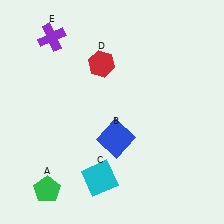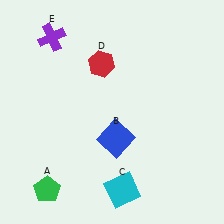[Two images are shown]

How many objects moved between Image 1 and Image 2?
1 object moved between the two images.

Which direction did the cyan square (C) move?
The cyan square (C) moved right.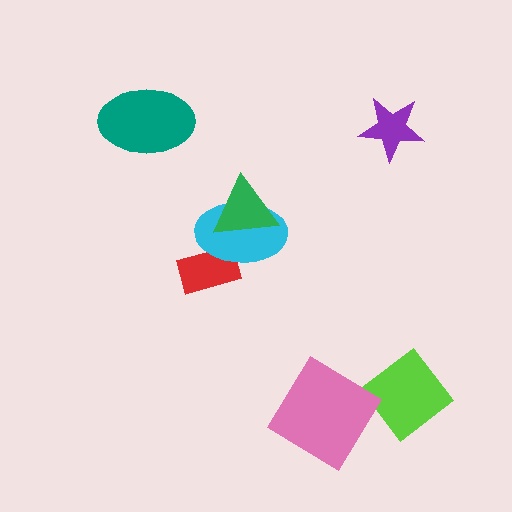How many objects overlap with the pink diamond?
0 objects overlap with the pink diamond.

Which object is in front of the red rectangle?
The cyan ellipse is in front of the red rectangle.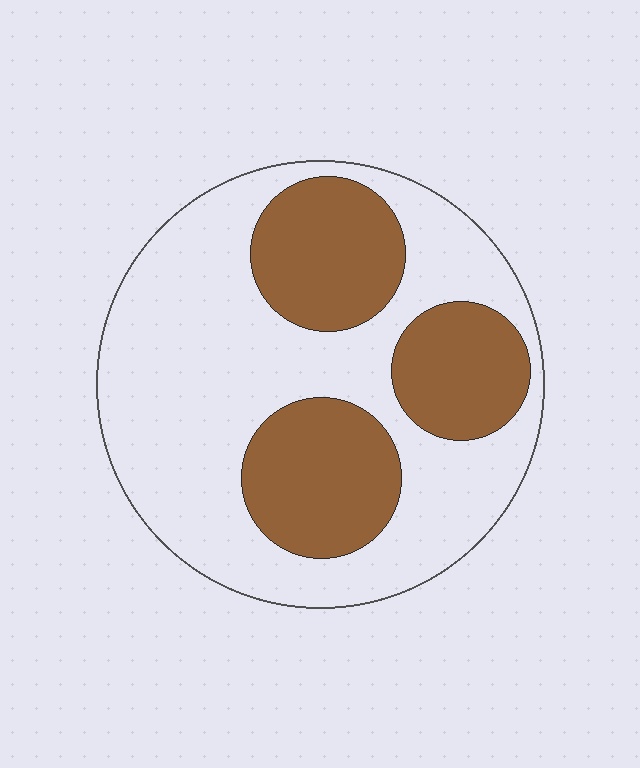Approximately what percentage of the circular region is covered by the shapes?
Approximately 35%.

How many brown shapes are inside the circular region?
3.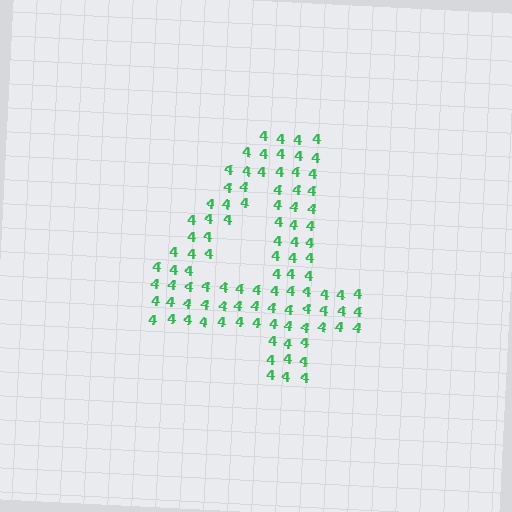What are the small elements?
The small elements are digit 4's.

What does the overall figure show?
The overall figure shows the digit 4.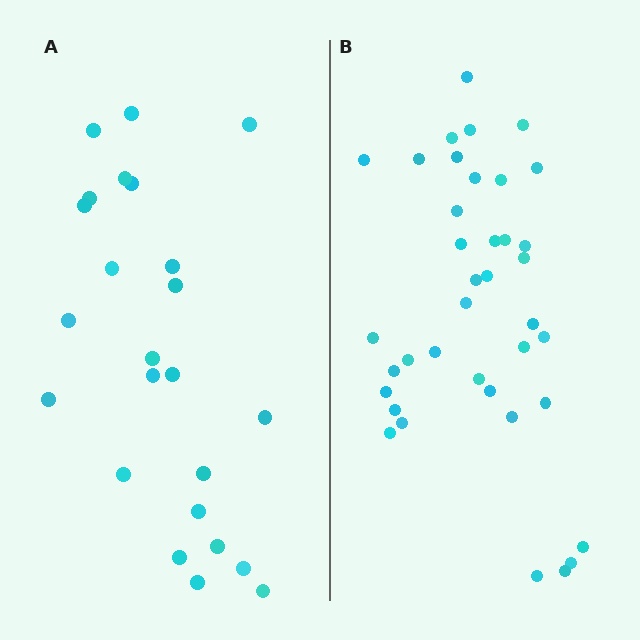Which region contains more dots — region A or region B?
Region B (the right region) has more dots.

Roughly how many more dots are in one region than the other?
Region B has approximately 15 more dots than region A.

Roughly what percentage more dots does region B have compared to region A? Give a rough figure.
About 60% more.